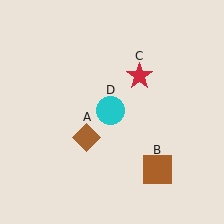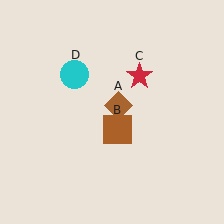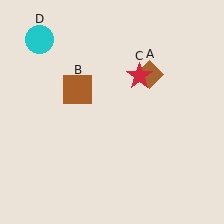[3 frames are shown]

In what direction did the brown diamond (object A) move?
The brown diamond (object A) moved up and to the right.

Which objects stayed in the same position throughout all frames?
Red star (object C) remained stationary.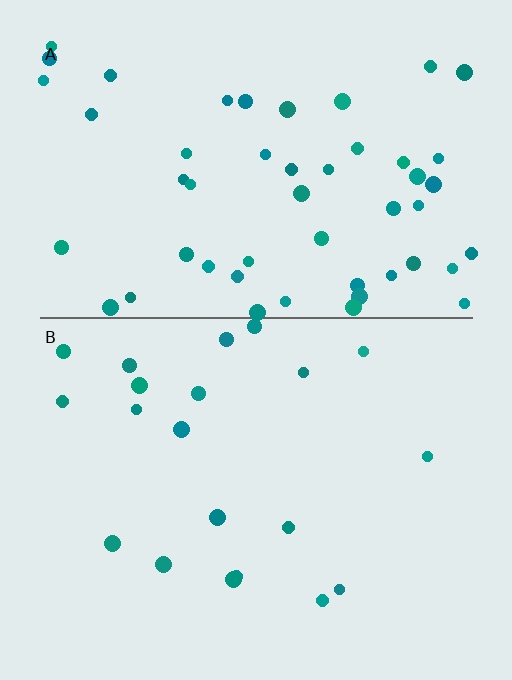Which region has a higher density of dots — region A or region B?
A (the top).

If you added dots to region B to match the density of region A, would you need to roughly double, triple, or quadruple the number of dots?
Approximately triple.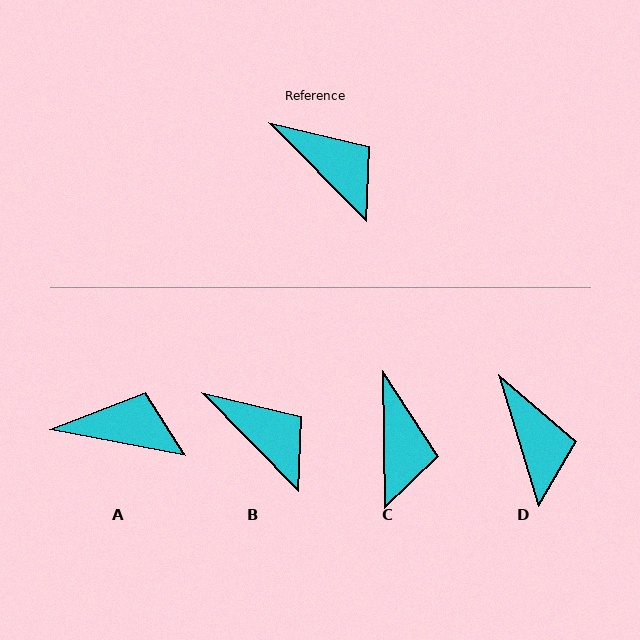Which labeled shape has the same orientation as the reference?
B.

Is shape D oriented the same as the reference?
No, it is off by about 28 degrees.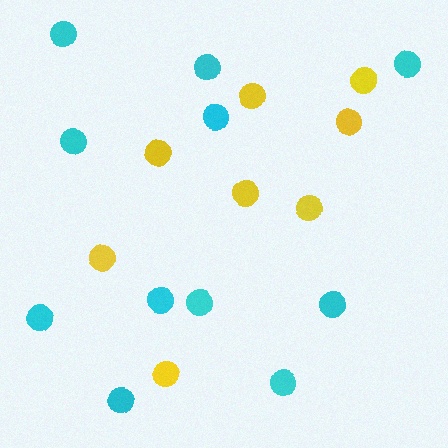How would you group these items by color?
There are 2 groups: one group of cyan circles (11) and one group of yellow circles (8).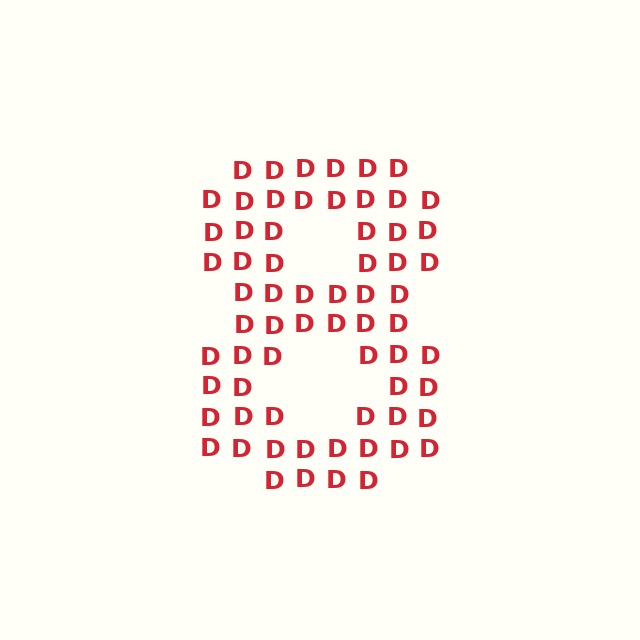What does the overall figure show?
The overall figure shows the digit 8.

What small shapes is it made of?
It is made of small letter D's.